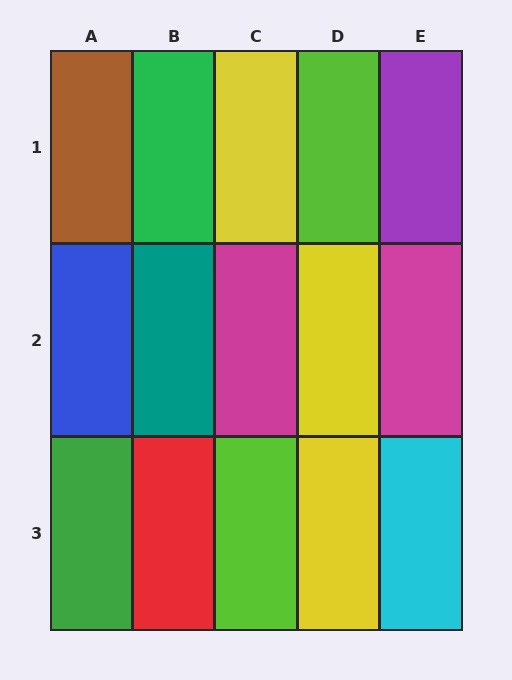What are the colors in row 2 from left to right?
Blue, teal, magenta, yellow, magenta.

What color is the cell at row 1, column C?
Yellow.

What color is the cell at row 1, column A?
Brown.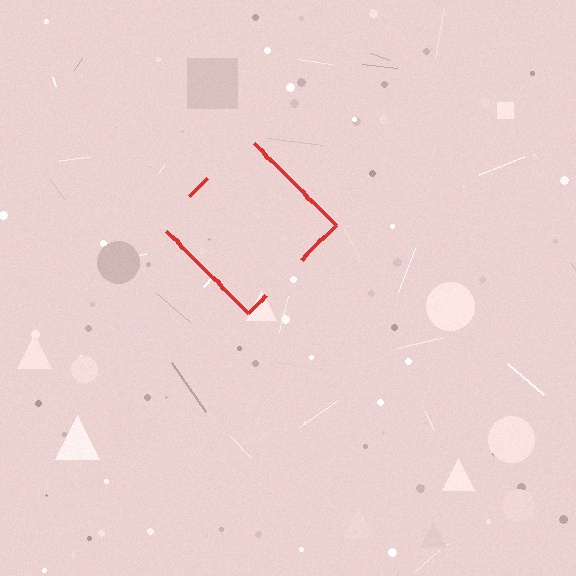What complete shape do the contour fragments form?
The contour fragments form a diamond.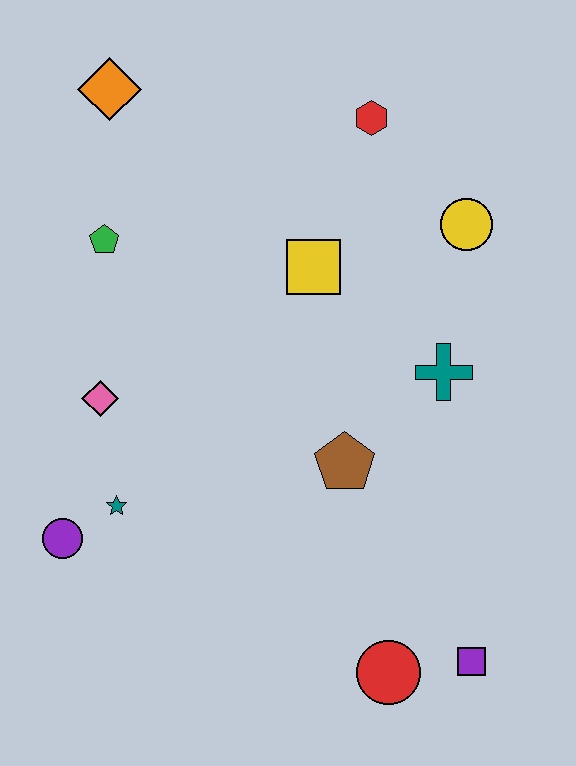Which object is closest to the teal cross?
The brown pentagon is closest to the teal cross.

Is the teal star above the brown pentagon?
No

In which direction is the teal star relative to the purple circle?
The teal star is to the right of the purple circle.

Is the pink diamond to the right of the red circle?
No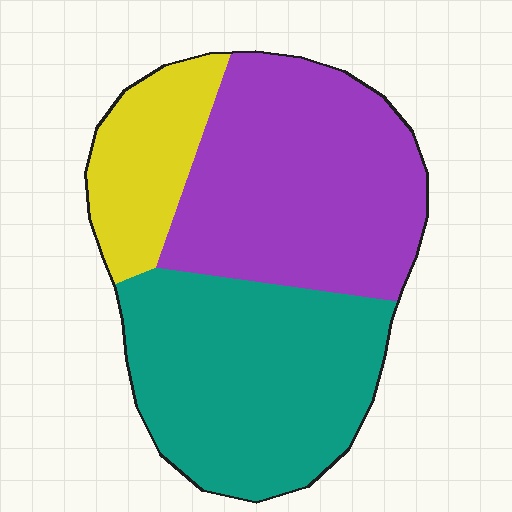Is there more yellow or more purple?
Purple.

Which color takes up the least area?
Yellow, at roughly 15%.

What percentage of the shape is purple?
Purple takes up about two fifths (2/5) of the shape.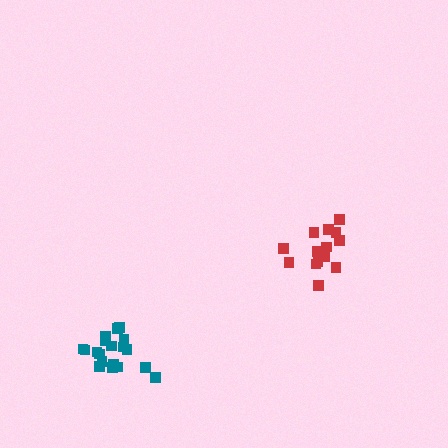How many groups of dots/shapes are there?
There are 2 groups.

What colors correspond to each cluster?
The clusters are colored: teal, red.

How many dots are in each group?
Group 1: 19 dots, Group 2: 15 dots (34 total).